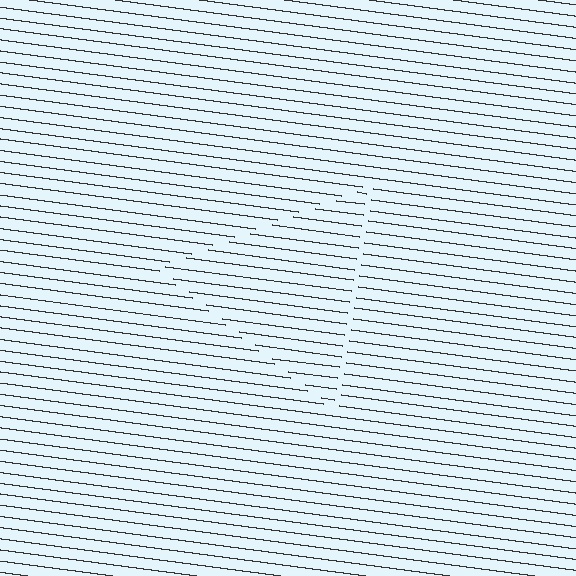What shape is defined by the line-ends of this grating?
An illusory triangle. The interior of the shape contains the same grating, shifted by half a period — the contour is defined by the phase discontinuity where line-ends from the inner and outer gratings abut.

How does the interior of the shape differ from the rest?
The interior of the shape contains the same grating, shifted by half a period — the contour is defined by the phase discontinuity where line-ends from the inner and outer gratings abut.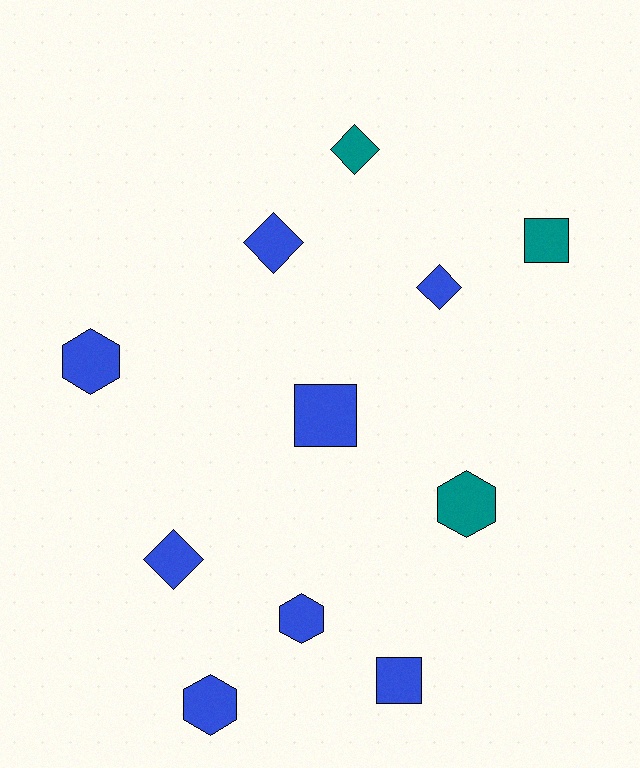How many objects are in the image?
There are 11 objects.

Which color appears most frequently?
Blue, with 8 objects.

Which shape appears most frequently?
Hexagon, with 4 objects.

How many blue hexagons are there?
There are 3 blue hexagons.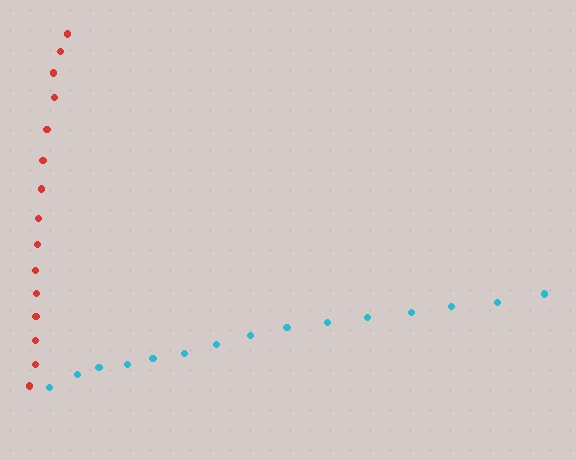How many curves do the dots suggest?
There are 2 distinct paths.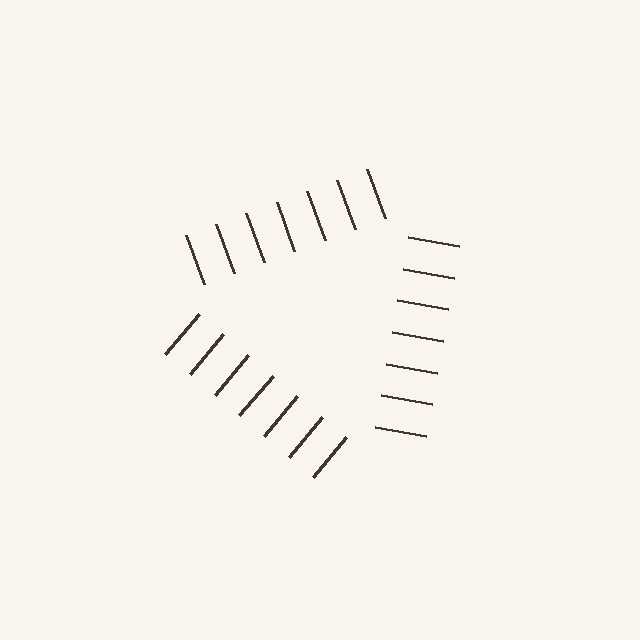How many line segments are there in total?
21 — 7 along each of the 3 edges.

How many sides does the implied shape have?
3 sides — the line-ends trace a triangle.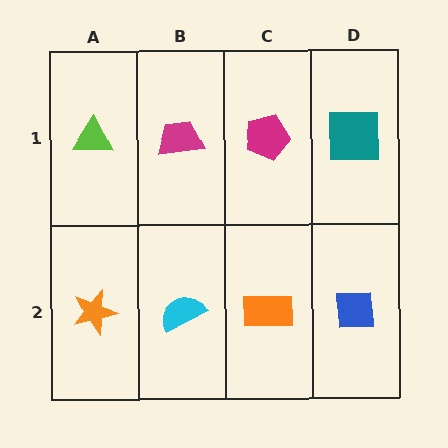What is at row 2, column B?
A cyan semicircle.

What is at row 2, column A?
An orange star.